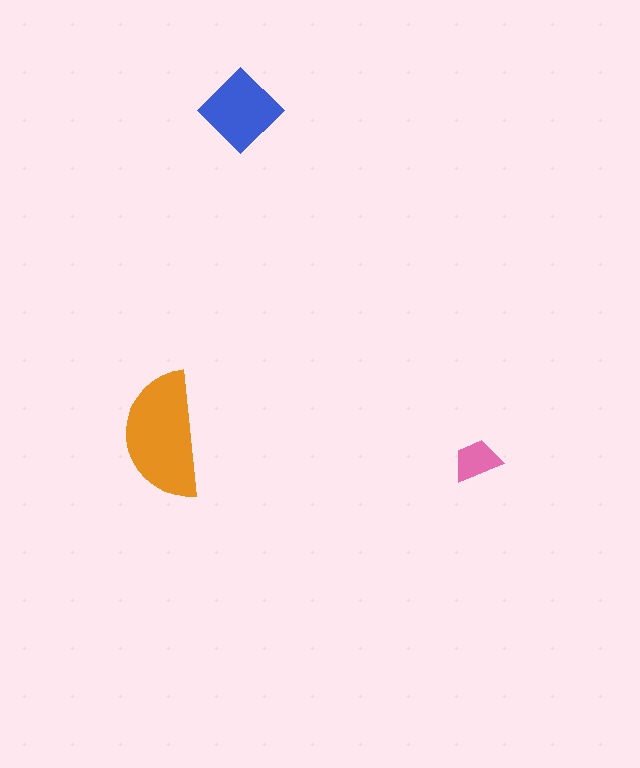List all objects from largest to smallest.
The orange semicircle, the blue diamond, the pink trapezoid.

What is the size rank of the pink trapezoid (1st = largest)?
3rd.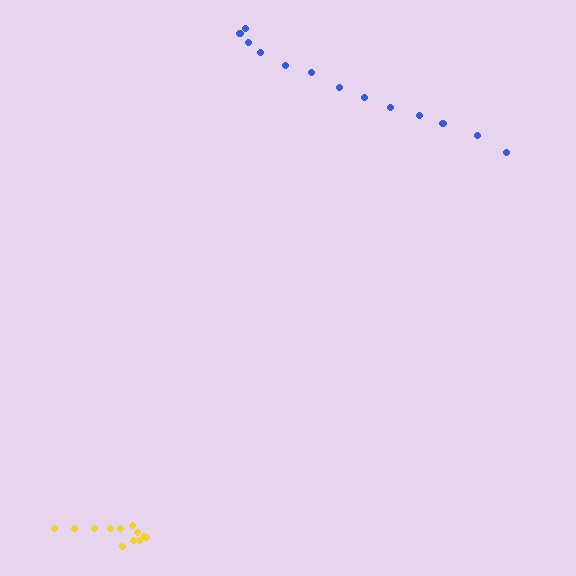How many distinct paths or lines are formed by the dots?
There are 2 distinct paths.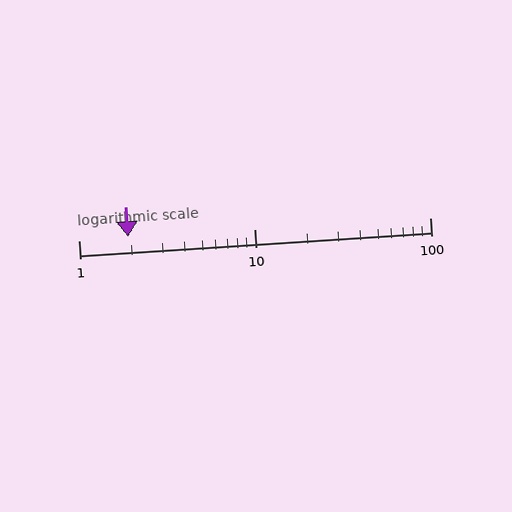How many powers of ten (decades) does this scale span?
The scale spans 2 decades, from 1 to 100.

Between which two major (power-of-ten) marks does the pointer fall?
The pointer is between 1 and 10.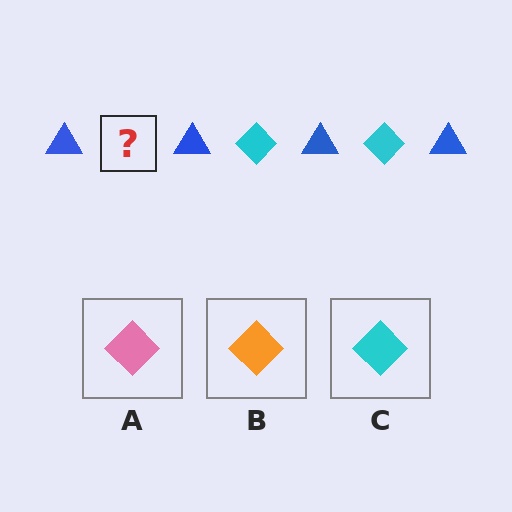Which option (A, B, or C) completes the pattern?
C.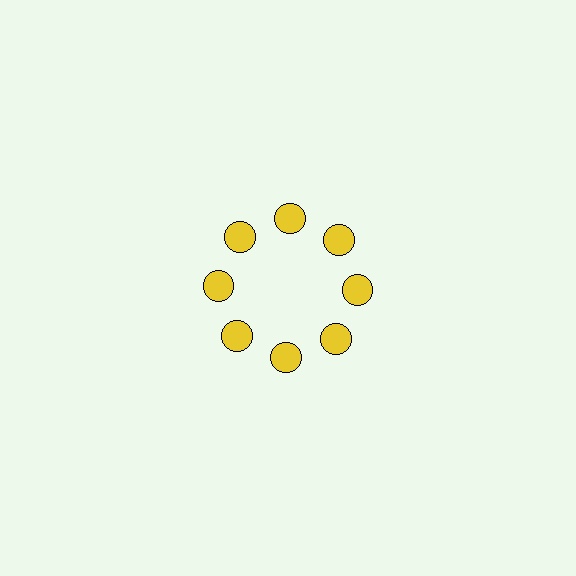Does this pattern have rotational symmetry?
Yes, this pattern has 8-fold rotational symmetry. It looks the same after rotating 45 degrees around the center.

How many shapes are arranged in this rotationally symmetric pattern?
There are 8 shapes, arranged in 8 groups of 1.